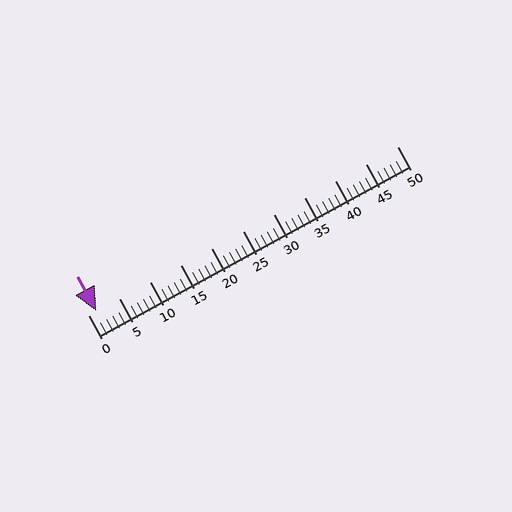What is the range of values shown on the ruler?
The ruler shows values from 0 to 50.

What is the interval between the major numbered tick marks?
The major tick marks are spaced 5 units apart.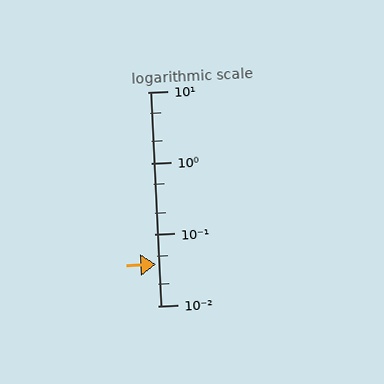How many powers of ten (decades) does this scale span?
The scale spans 3 decades, from 0.01 to 10.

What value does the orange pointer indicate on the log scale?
The pointer indicates approximately 0.038.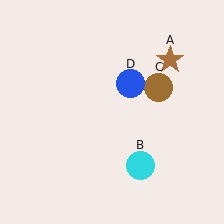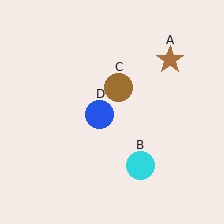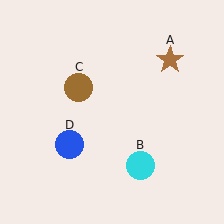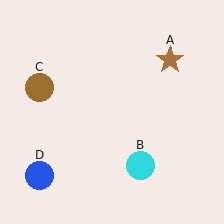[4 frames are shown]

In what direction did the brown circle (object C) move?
The brown circle (object C) moved left.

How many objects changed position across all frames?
2 objects changed position: brown circle (object C), blue circle (object D).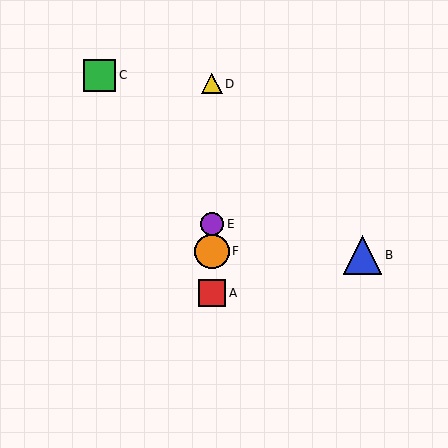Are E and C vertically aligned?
No, E is at x≈212 and C is at x≈99.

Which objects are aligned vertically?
Objects A, D, E, F are aligned vertically.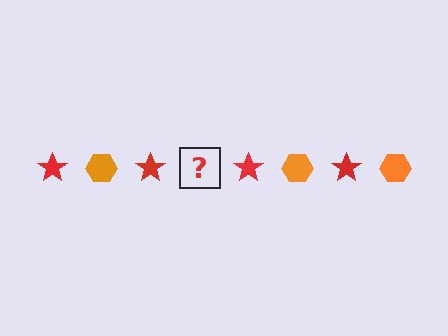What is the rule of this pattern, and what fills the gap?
The rule is that the pattern alternates between red star and orange hexagon. The gap should be filled with an orange hexagon.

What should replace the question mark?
The question mark should be replaced with an orange hexagon.